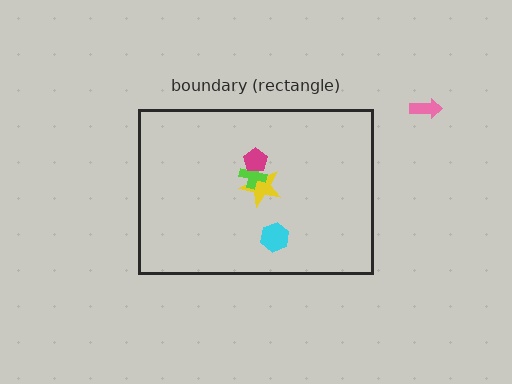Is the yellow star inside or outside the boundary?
Inside.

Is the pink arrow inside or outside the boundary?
Outside.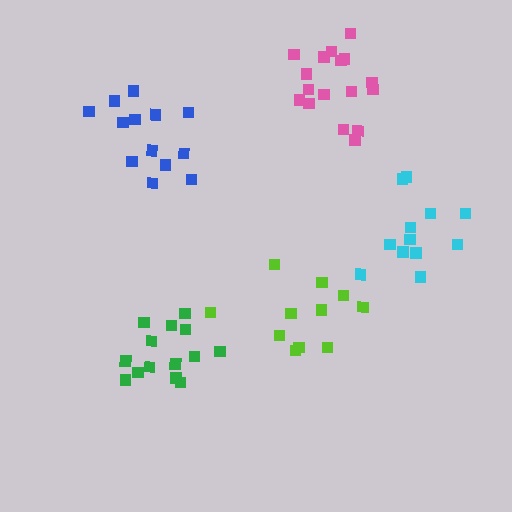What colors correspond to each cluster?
The clusters are colored: green, blue, cyan, pink, lime.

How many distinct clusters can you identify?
There are 5 distinct clusters.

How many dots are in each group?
Group 1: 14 dots, Group 2: 13 dots, Group 3: 12 dots, Group 4: 17 dots, Group 5: 11 dots (67 total).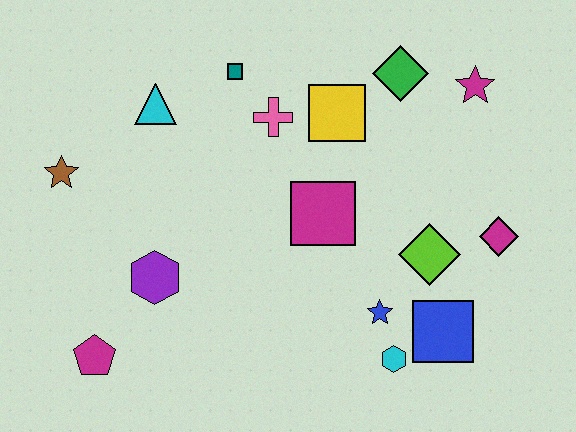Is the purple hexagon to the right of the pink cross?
No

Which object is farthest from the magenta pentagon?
The magenta star is farthest from the magenta pentagon.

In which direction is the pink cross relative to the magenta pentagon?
The pink cross is above the magenta pentagon.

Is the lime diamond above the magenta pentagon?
Yes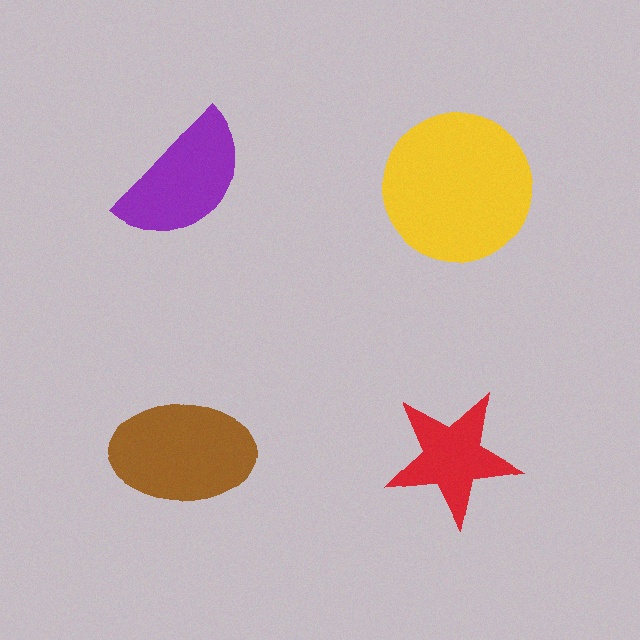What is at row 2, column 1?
A brown ellipse.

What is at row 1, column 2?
A yellow circle.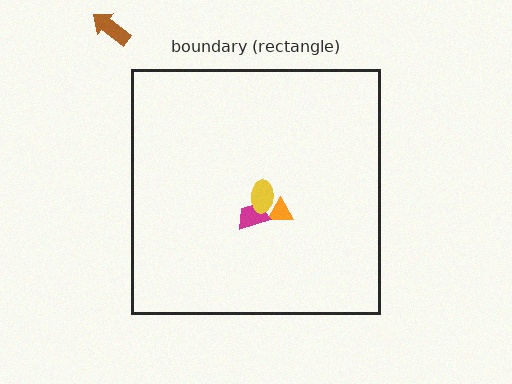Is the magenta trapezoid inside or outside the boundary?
Inside.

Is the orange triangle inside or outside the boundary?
Inside.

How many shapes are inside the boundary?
3 inside, 1 outside.